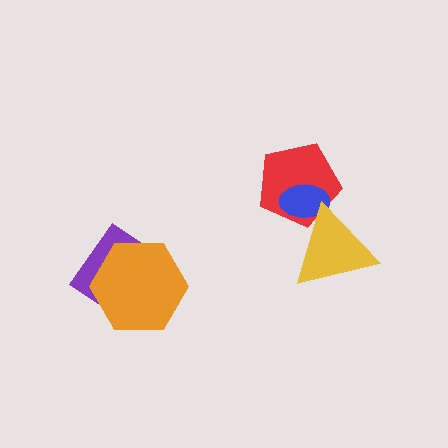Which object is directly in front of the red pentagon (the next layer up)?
The blue ellipse is directly in front of the red pentagon.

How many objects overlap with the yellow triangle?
2 objects overlap with the yellow triangle.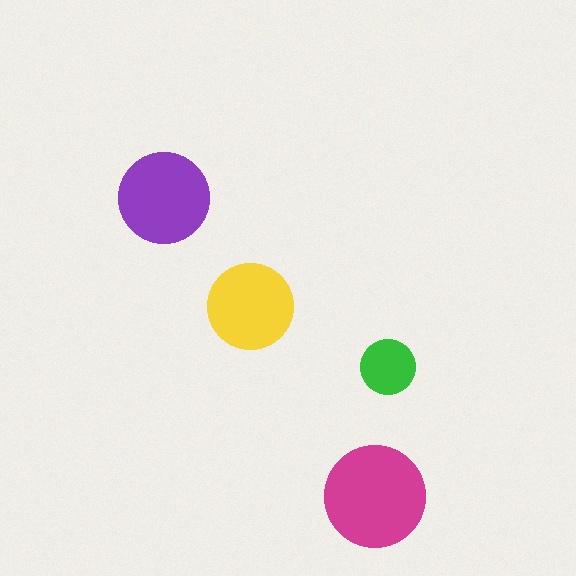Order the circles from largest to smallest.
the magenta one, the purple one, the yellow one, the green one.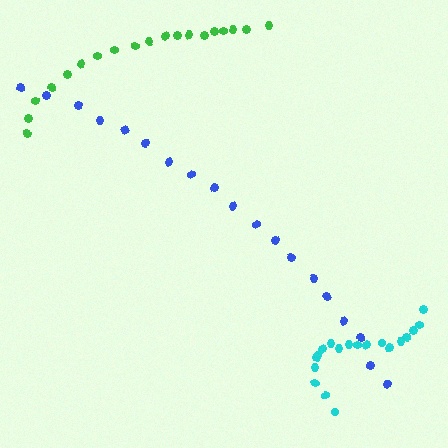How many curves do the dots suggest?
There are 3 distinct paths.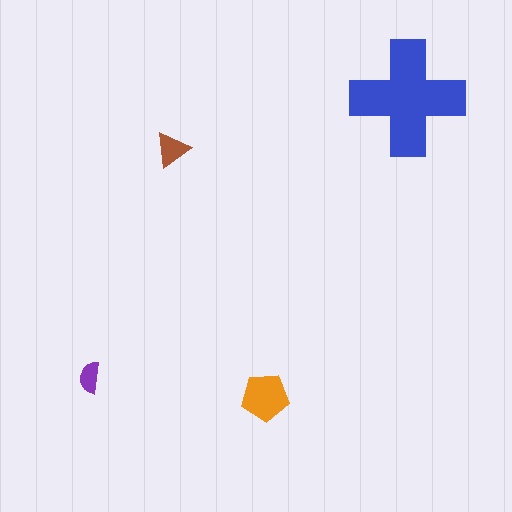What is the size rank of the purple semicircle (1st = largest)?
4th.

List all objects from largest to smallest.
The blue cross, the orange pentagon, the brown triangle, the purple semicircle.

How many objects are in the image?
There are 4 objects in the image.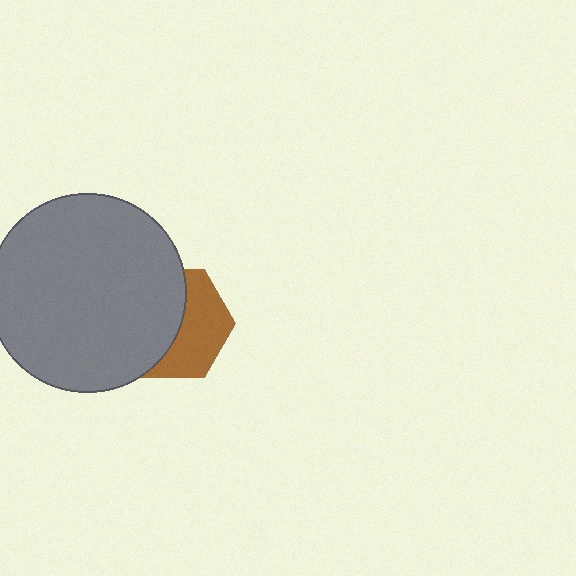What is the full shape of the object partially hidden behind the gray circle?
The partially hidden object is a brown hexagon.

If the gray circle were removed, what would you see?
You would see the complete brown hexagon.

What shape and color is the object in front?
The object in front is a gray circle.